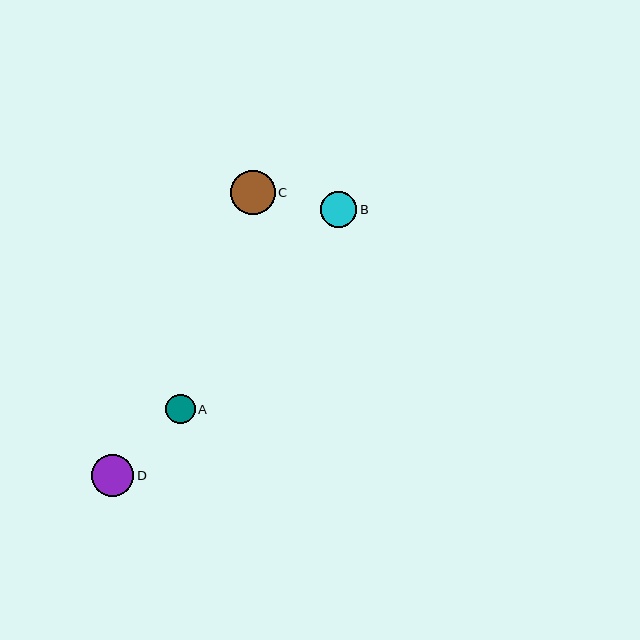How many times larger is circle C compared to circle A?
Circle C is approximately 1.5 times the size of circle A.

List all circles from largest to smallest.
From largest to smallest: C, D, B, A.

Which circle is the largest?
Circle C is the largest with a size of approximately 44 pixels.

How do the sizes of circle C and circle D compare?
Circle C and circle D are approximately the same size.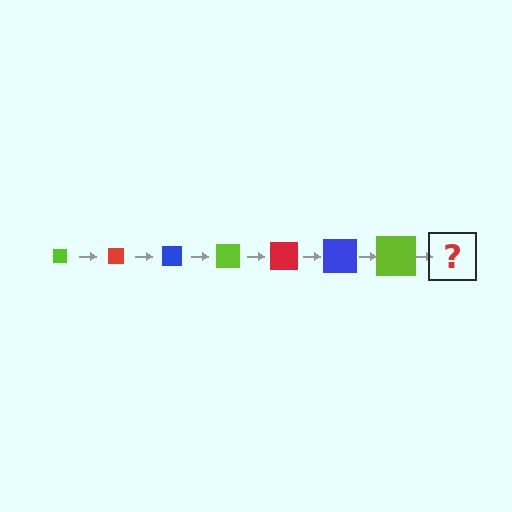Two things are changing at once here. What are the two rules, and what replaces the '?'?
The two rules are that the square grows larger each step and the color cycles through lime, red, and blue. The '?' should be a red square, larger than the previous one.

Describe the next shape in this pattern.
It should be a red square, larger than the previous one.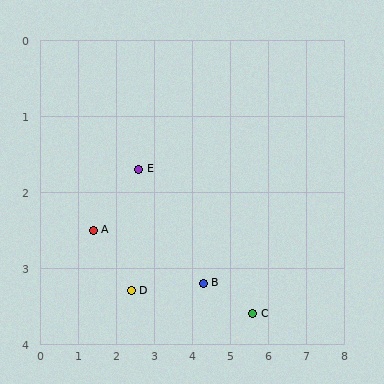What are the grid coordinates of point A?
Point A is at approximately (1.4, 2.5).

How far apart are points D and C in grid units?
Points D and C are about 3.2 grid units apart.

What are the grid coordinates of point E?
Point E is at approximately (2.6, 1.7).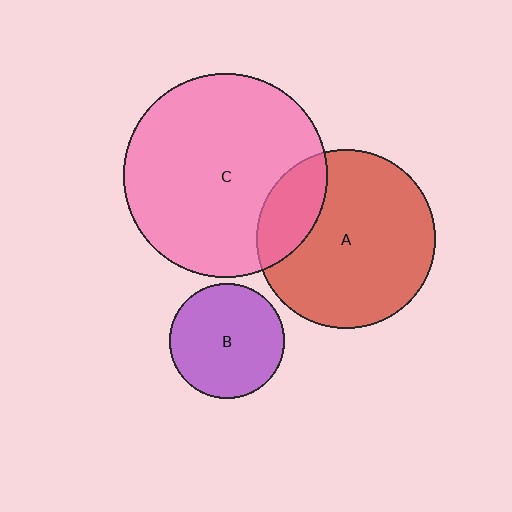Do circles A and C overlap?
Yes.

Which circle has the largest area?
Circle C (pink).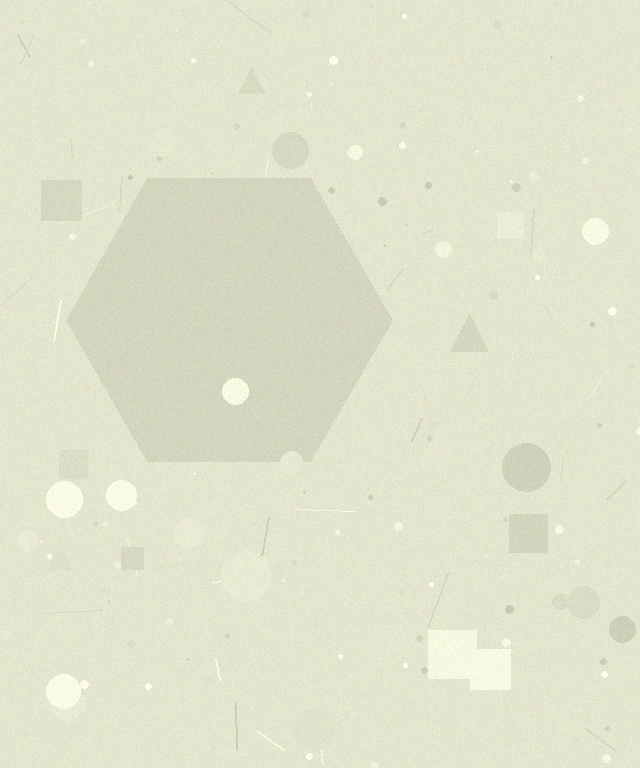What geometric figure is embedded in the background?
A hexagon is embedded in the background.